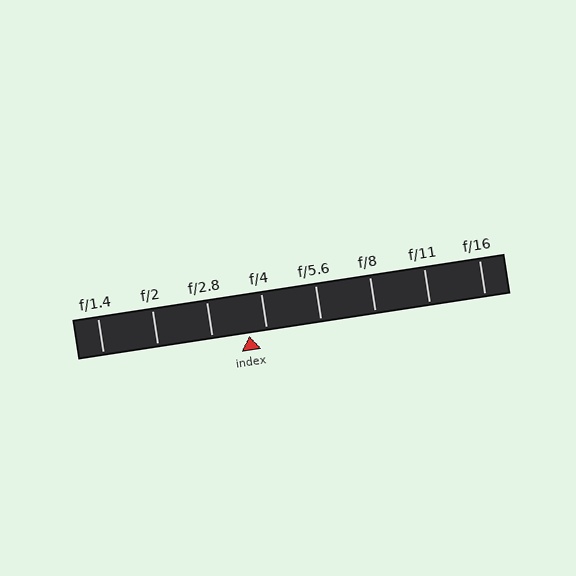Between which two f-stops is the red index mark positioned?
The index mark is between f/2.8 and f/4.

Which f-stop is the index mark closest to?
The index mark is closest to f/4.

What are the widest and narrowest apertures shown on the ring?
The widest aperture shown is f/1.4 and the narrowest is f/16.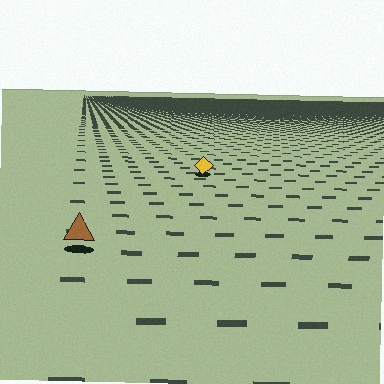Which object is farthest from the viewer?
The yellow diamond is farthest from the viewer. It appears smaller and the ground texture around it is denser.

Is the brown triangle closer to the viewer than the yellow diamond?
Yes. The brown triangle is closer — you can tell from the texture gradient: the ground texture is coarser near it.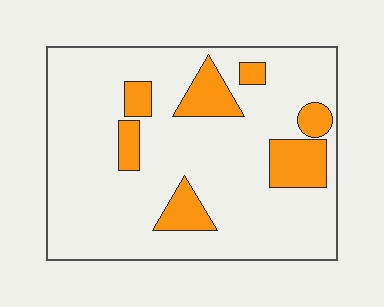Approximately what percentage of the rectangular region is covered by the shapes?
Approximately 15%.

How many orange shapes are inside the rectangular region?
7.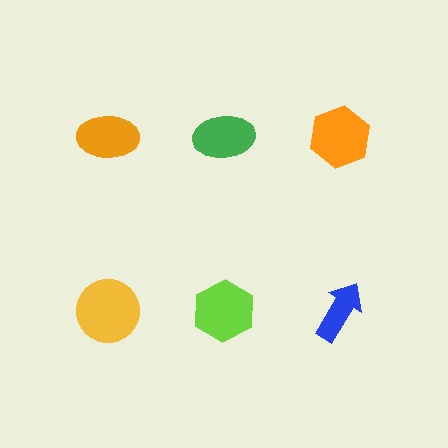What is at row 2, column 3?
A blue arrow.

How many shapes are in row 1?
3 shapes.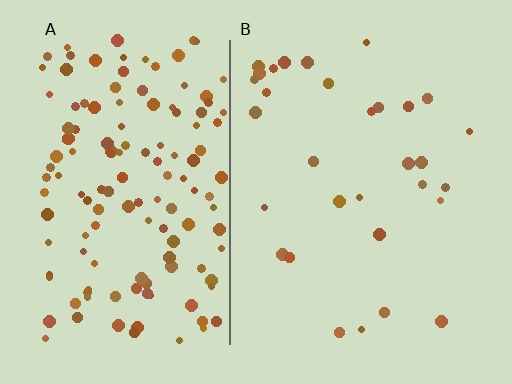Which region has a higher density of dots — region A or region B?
A (the left).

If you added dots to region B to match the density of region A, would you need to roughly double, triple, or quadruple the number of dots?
Approximately quadruple.